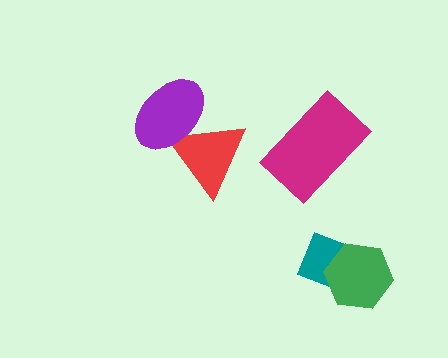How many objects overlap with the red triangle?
1 object overlaps with the red triangle.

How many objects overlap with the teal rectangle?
1 object overlaps with the teal rectangle.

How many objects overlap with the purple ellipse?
1 object overlaps with the purple ellipse.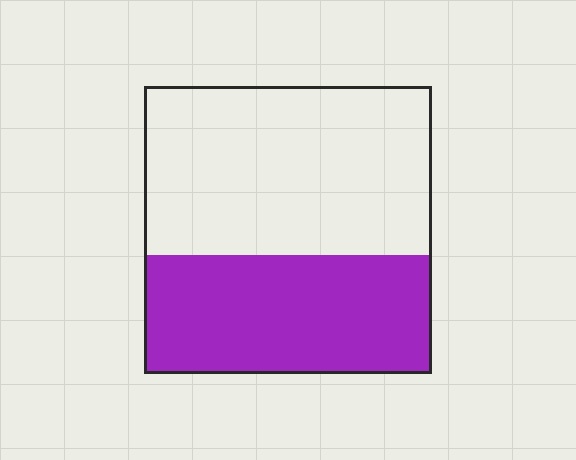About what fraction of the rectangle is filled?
About two fifths (2/5).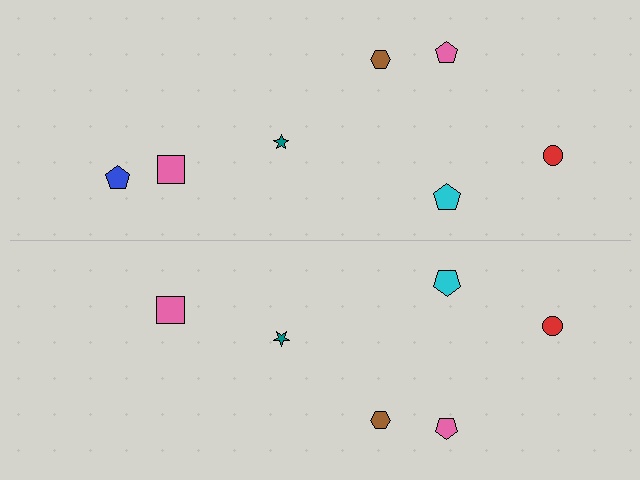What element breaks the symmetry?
A blue pentagon is missing from the bottom side.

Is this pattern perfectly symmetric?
No, the pattern is not perfectly symmetric. A blue pentagon is missing from the bottom side.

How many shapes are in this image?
There are 13 shapes in this image.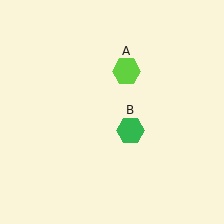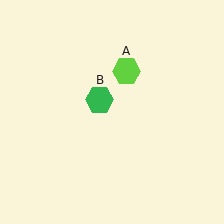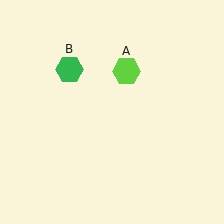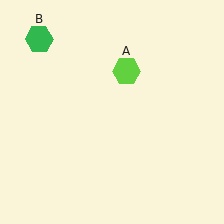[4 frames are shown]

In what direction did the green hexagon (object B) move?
The green hexagon (object B) moved up and to the left.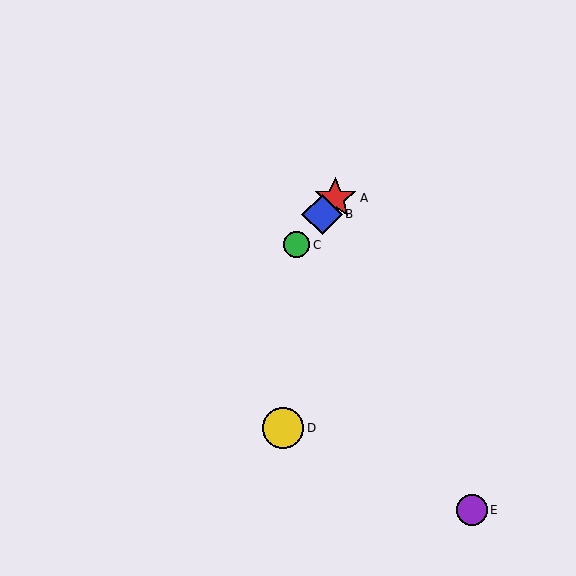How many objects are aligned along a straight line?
3 objects (A, B, C) are aligned along a straight line.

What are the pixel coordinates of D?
Object D is at (283, 428).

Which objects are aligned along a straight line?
Objects A, B, C are aligned along a straight line.